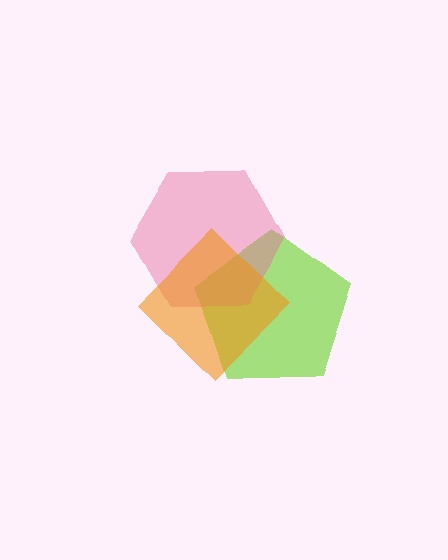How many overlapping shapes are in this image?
There are 3 overlapping shapes in the image.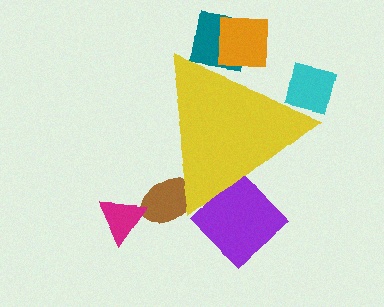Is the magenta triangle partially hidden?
No, the magenta triangle is fully visible.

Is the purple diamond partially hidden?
Yes, the purple diamond is partially hidden behind the yellow triangle.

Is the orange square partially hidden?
Yes, the orange square is partially hidden behind the yellow triangle.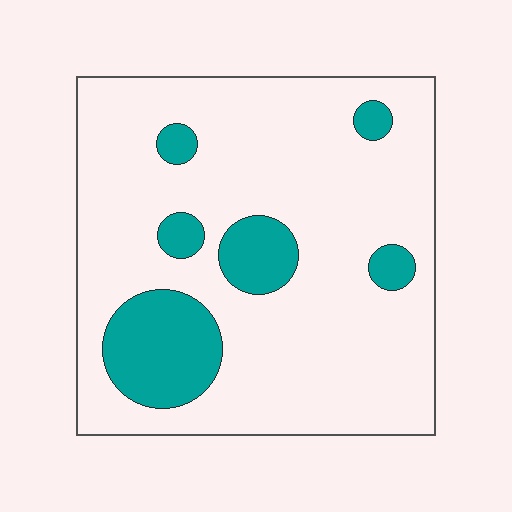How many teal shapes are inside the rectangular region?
6.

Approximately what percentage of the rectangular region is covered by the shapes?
Approximately 15%.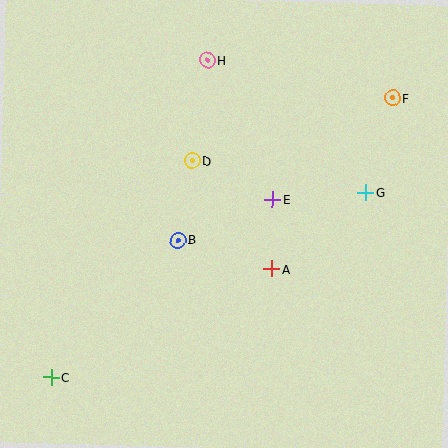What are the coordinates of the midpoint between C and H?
The midpoint between C and H is at (129, 219).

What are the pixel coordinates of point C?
Point C is at (51, 377).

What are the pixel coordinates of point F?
Point F is at (393, 98).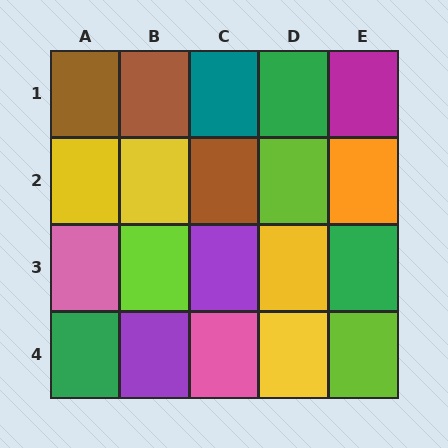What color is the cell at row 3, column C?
Purple.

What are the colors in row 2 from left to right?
Yellow, yellow, brown, lime, orange.